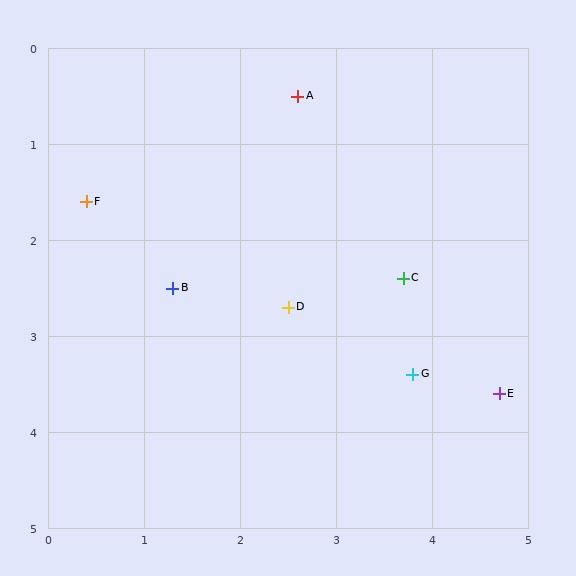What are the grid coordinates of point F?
Point F is at approximately (0.4, 1.6).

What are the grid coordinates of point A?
Point A is at approximately (2.6, 0.5).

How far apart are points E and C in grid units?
Points E and C are about 1.6 grid units apart.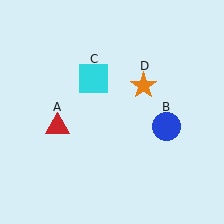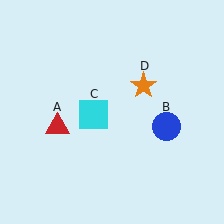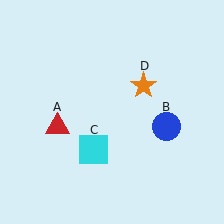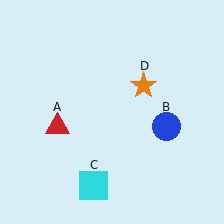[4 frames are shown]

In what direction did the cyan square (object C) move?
The cyan square (object C) moved down.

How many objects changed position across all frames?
1 object changed position: cyan square (object C).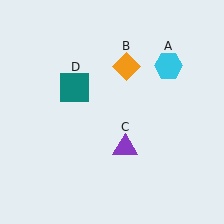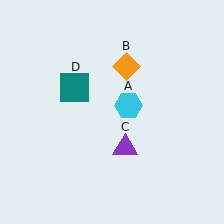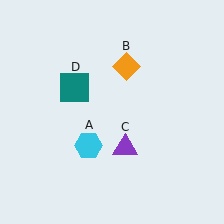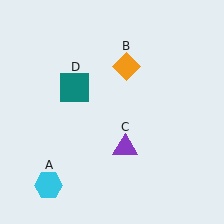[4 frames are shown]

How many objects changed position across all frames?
1 object changed position: cyan hexagon (object A).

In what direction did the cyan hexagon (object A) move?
The cyan hexagon (object A) moved down and to the left.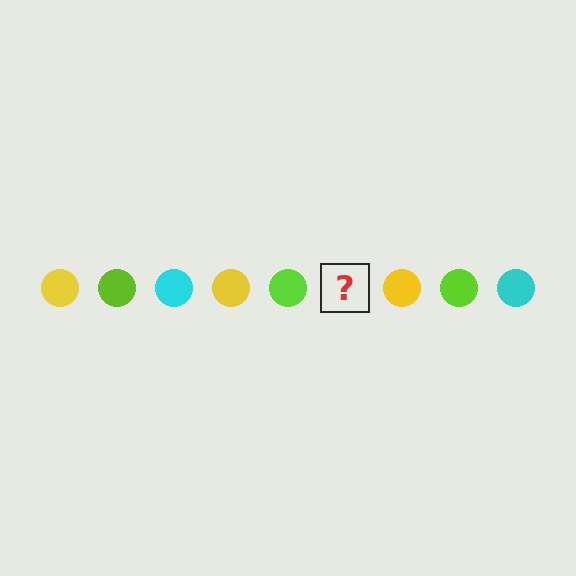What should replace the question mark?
The question mark should be replaced with a cyan circle.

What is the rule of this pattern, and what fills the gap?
The rule is that the pattern cycles through yellow, lime, cyan circles. The gap should be filled with a cyan circle.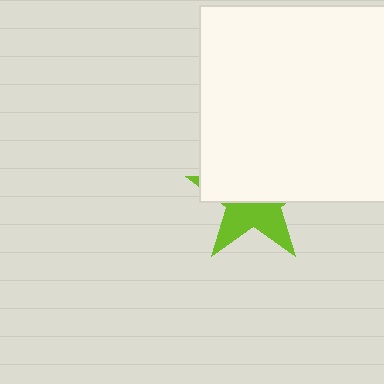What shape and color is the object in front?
The object in front is a white square.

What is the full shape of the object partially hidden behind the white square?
The partially hidden object is a lime star.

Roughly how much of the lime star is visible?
A small part of it is visible (roughly 41%).